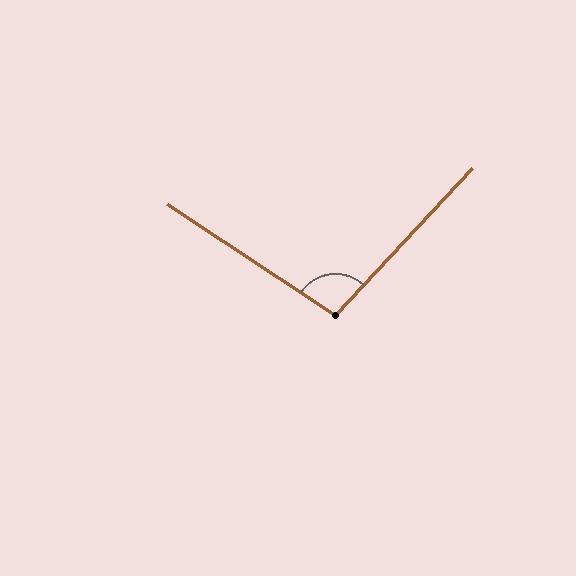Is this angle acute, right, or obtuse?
It is obtuse.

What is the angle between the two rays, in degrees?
Approximately 100 degrees.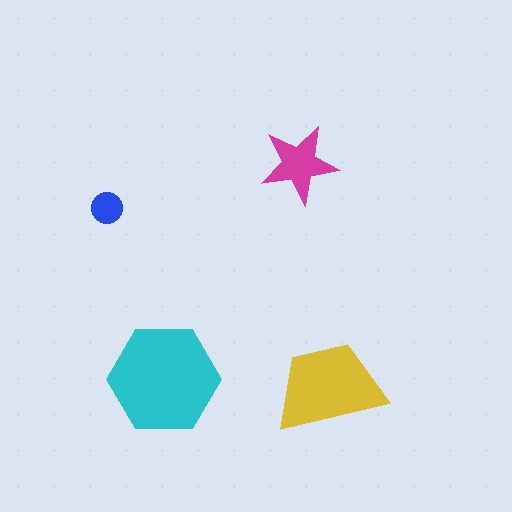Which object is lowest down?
The yellow trapezoid is bottommost.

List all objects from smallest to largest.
The blue circle, the magenta star, the yellow trapezoid, the cyan hexagon.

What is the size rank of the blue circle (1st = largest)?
4th.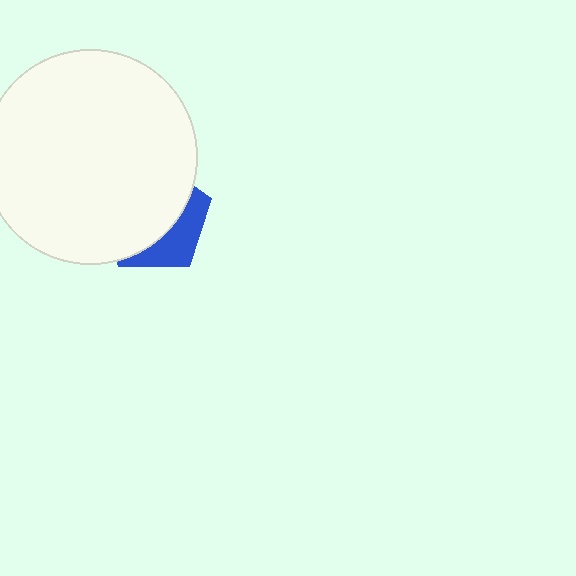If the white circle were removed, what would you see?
You would see the complete blue pentagon.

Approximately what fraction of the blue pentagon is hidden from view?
Roughly 68% of the blue pentagon is hidden behind the white circle.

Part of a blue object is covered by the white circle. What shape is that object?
It is a pentagon.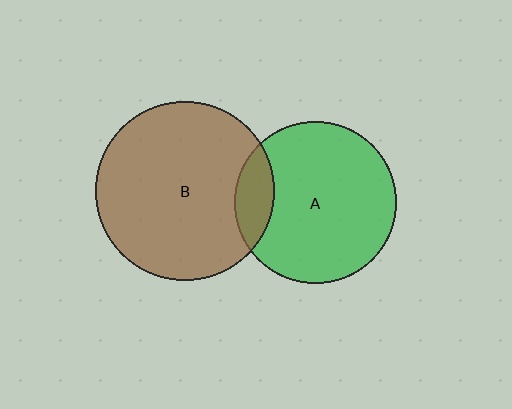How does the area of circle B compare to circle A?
Approximately 1.2 times.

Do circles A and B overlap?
Yes.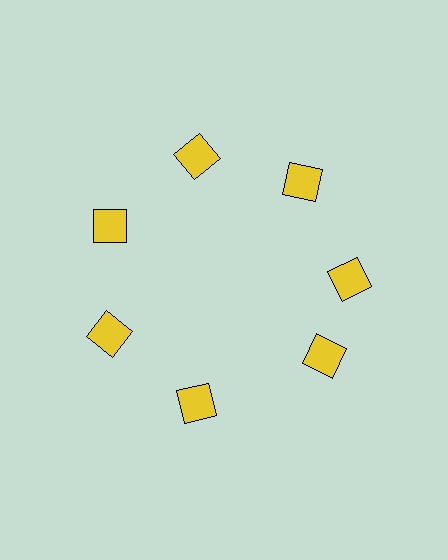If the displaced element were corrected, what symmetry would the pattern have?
It would have 7-fold rotational symmetry — the pattern would map onto itself every 51 degrees.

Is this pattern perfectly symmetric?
No. The 7 yellow squares are arranged in a ring, but one element near the 5 o'clock position is rotated out of alignment along the ring, breaking the 7-fold rotational symmetry.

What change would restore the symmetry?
The symmetry would be restored by rotating it back into even spacing with its neighbors so that all 7 squares sit at equal angles and equal distance from the center.